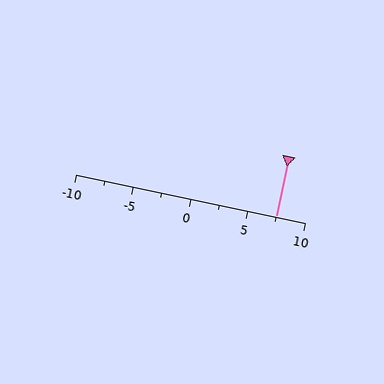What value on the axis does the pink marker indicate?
The marker indicates approximately 7.5.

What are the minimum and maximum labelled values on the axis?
The axis runs from -10 to 10.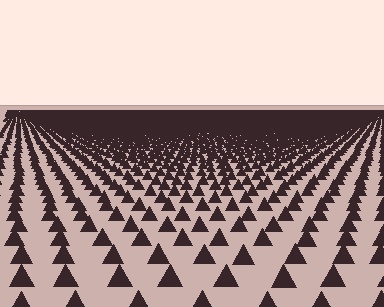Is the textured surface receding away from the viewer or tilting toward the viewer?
The surface is receding away from the viewer. Texture elements get smaller and denser toward the top.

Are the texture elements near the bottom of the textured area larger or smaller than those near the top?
Larger. Near the bottom, elements are closer to the viewer and appear at a bigger on-screen size.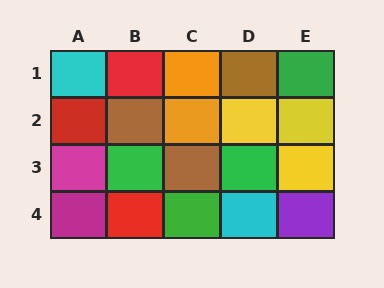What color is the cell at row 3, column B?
Green.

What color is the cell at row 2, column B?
Brown.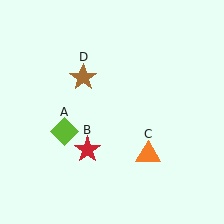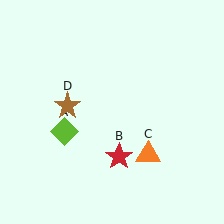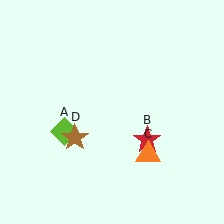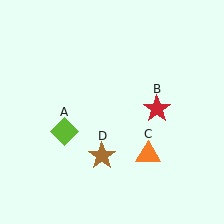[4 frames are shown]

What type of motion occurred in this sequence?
The red star (object B), brown star (object D) rotated counterclockwise around the center of the scene.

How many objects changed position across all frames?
2 objects changed position: red star (object B), brown star (object D).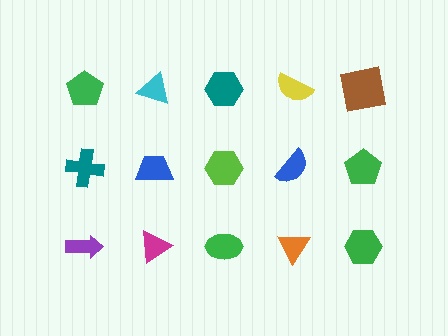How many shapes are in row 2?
5 shapes.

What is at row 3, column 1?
A purple arrow.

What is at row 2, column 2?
A blue trapezoid.